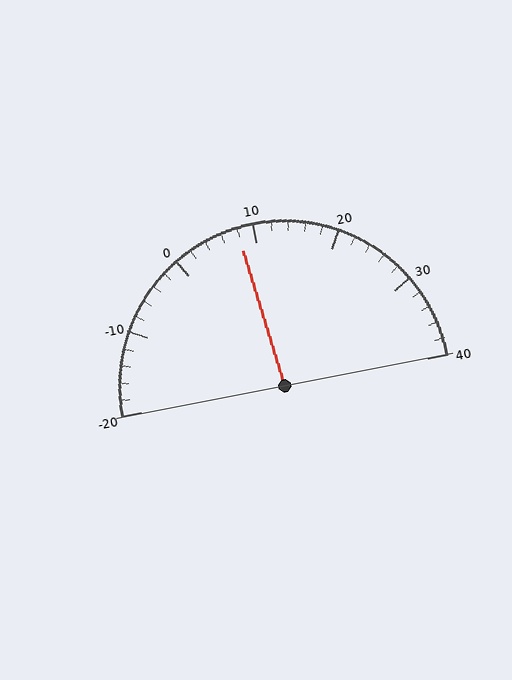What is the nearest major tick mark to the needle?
The nearest major tick mark is 10.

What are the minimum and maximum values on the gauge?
The gauge ranges from -20 to 40.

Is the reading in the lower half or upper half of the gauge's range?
The reading is in the lower half of the range (-20 to 40).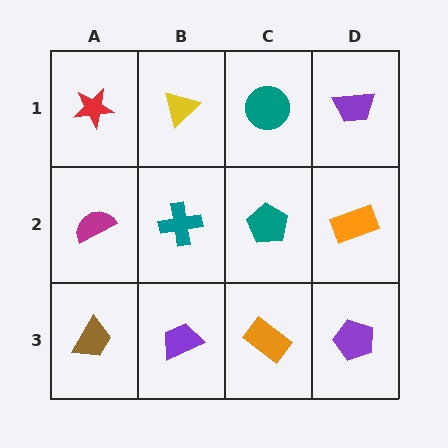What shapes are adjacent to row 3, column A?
A magenta semicircle (row 2, column A), a purple trapezoid (row 3, column B).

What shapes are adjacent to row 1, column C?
A teal pentagon (row 2, column C), a yellow triangle (row 1, column B), a purple trapezoid (row 1, column D).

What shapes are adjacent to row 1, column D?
An orange rectangle (row 2, column D), a teal circle (row 1, column C).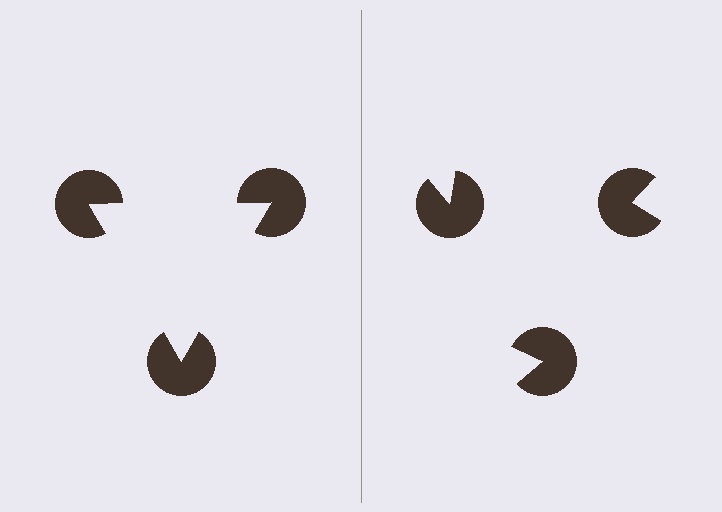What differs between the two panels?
The pac-man discs are positioned identically on both sides; only the wedge orientations differ. On the left they align to a triangle; on the right they are misaligned.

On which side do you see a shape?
An illusory triangle appears on the left side. On the right side the wedge cuts are rotated, so no coherent shape forms.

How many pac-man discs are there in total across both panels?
6 — 3 on each side.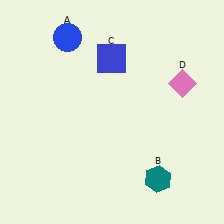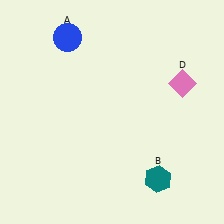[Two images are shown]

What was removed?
The blue square (C) was removed in Image 2.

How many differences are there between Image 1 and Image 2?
There is 1 difference between the two images.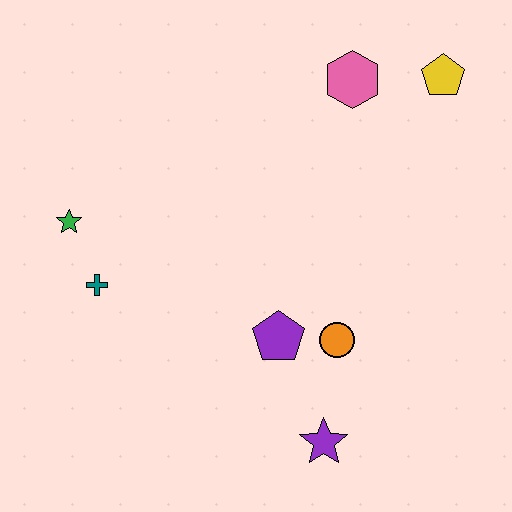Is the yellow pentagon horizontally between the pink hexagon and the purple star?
No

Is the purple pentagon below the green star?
Yes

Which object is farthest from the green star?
The yellow pentagon is farthest from the green star.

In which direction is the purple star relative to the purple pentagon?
The purple star is below the purple pentagon.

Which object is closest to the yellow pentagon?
The pink hexagon is closest to the yellow pentagon.